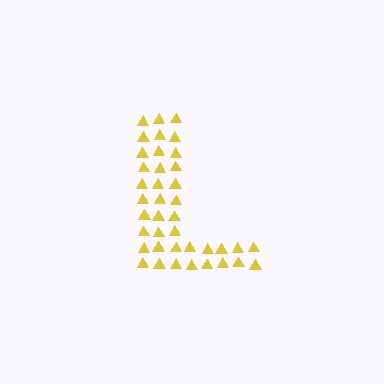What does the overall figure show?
The overall figure shows the letter L.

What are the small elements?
The small elements are triangles.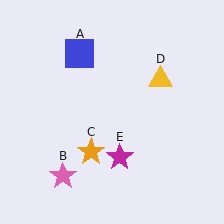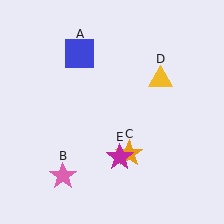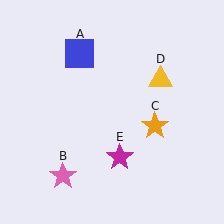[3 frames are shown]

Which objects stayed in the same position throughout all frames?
Blue square (object A) and pink star (object B) and yellow triangle (object D) and magenta star (object E) remained stationary.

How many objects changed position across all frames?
1 object changed position: orange star (object C).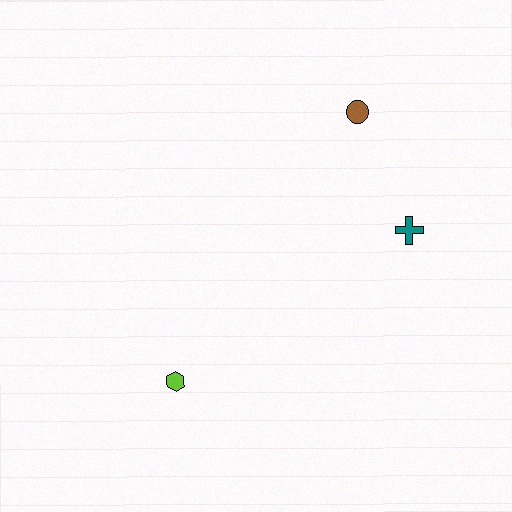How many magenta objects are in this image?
There are no magenta objects.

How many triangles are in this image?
There are no triangles.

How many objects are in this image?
There are 3 objects.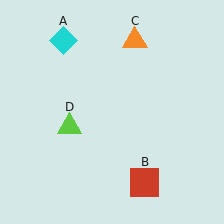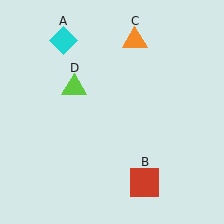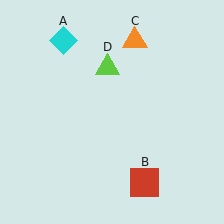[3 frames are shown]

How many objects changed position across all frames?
1 object changed position: lime triangle (object D).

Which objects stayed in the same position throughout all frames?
Cyan diamond (object A) and red square (object B) and orange triangle (object C) remained stationary.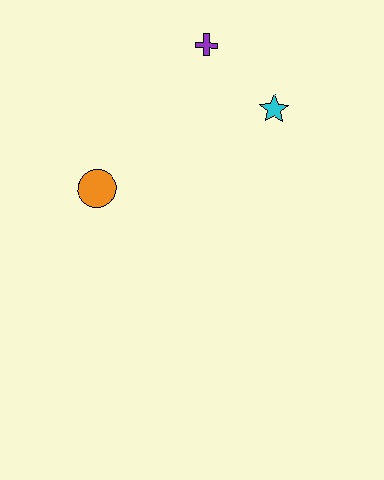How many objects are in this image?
There are 3 objects.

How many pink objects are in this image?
There are no pink objects.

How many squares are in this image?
There are no squares.